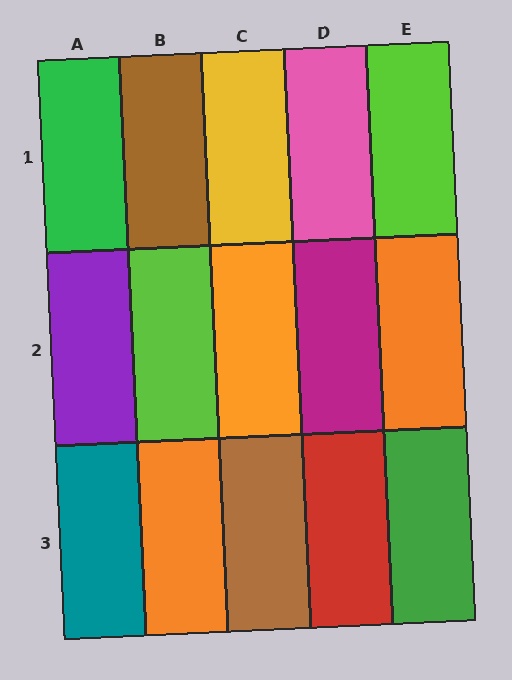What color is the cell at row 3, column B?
Orange.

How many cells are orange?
3 cells are orange.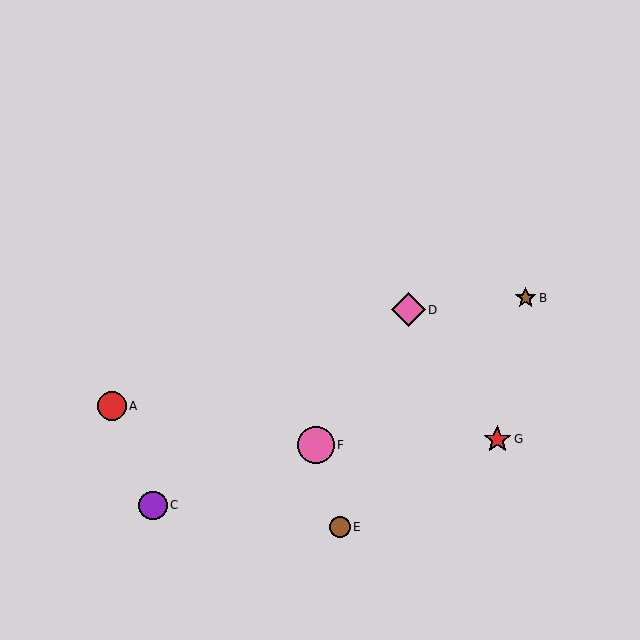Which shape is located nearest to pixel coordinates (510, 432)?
The red star (labeled G) at (497, 439) is nearest to that location.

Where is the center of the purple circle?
The center of the purple circle is at (153, 505).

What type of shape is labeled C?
Shape C is a purple circle.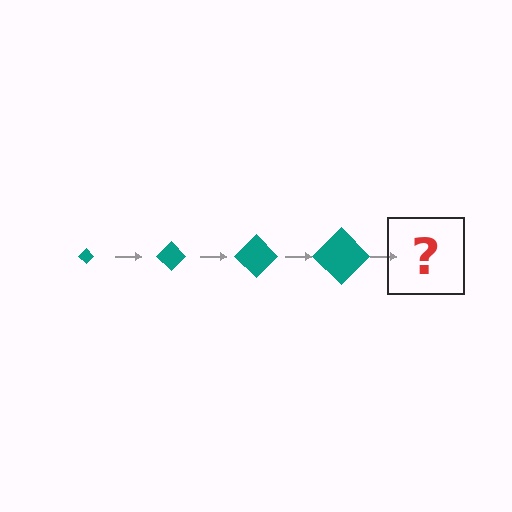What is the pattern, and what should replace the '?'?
The pattern is that the diamond gets progressively larger each step. The '?' should be a teal diamond, larger than the previous one.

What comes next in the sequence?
The next element should be a teal diamond, larger than the previous one.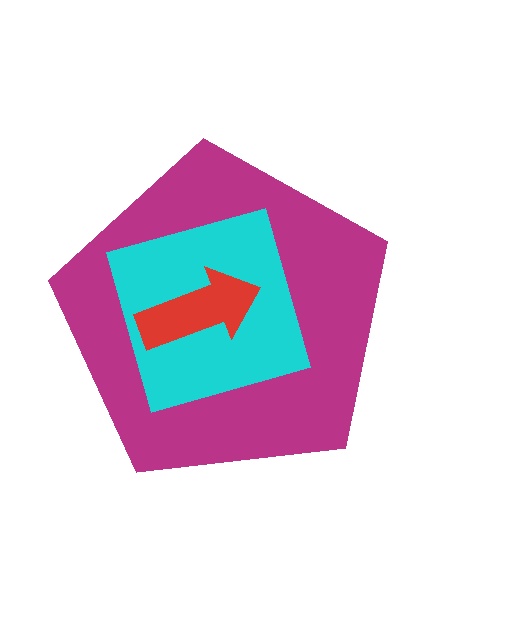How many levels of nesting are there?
3.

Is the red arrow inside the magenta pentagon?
Yes.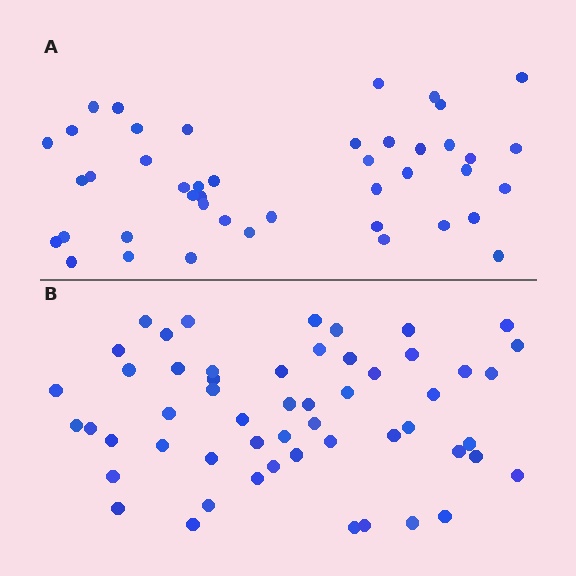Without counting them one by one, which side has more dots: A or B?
Region B (the bottom region) has more dots.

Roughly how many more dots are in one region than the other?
Region B has roughly 10 or so more dots than region A.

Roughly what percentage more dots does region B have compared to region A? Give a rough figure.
About 25% more.